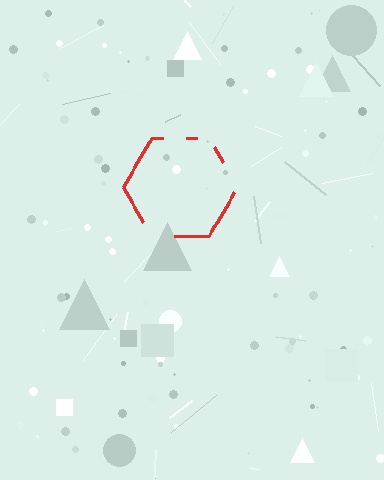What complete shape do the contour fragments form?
The contour fragments form a hexagon.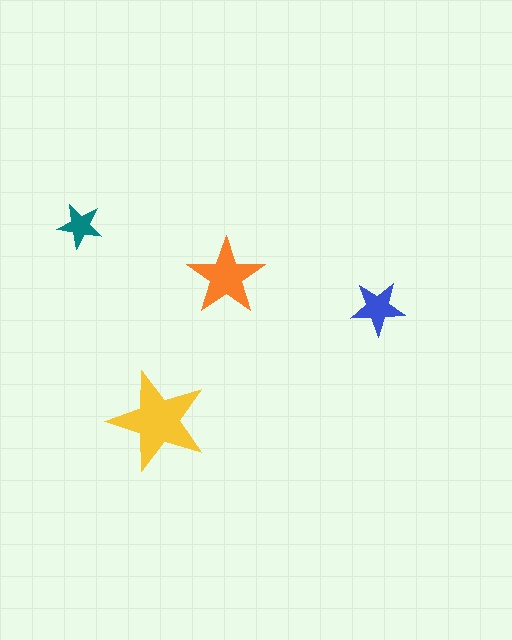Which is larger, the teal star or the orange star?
The orange one.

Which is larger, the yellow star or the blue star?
The yellow one.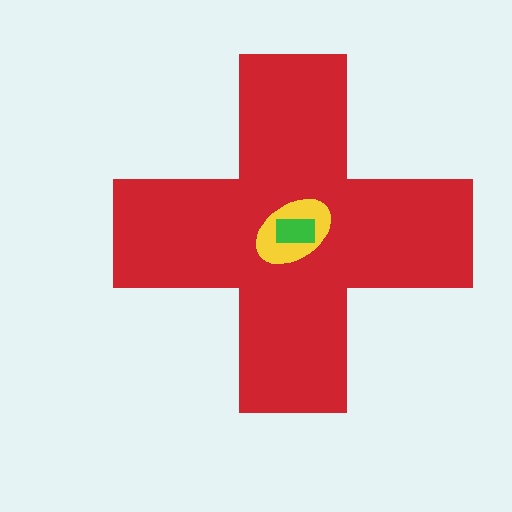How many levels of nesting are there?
3.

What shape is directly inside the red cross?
The yellow ellipse.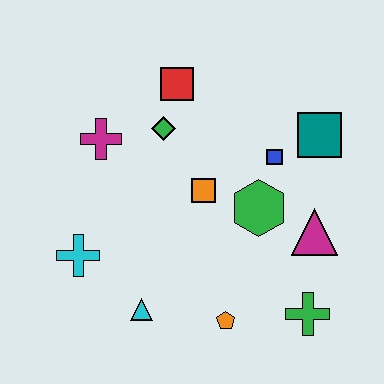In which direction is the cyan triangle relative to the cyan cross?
The cyan triangle is to the right of the cyan cross.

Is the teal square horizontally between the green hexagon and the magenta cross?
No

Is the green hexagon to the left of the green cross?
Yes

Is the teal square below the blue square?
No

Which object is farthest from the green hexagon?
The cyan cross is farthest from the green hexagon.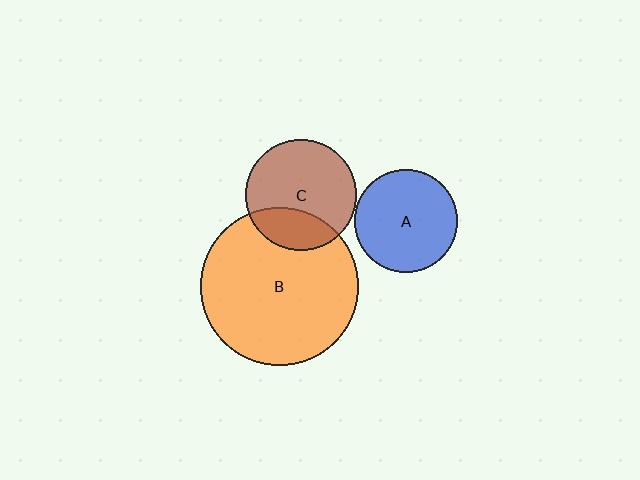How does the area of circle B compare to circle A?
Approximately 2.4 times.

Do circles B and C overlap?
Yes.